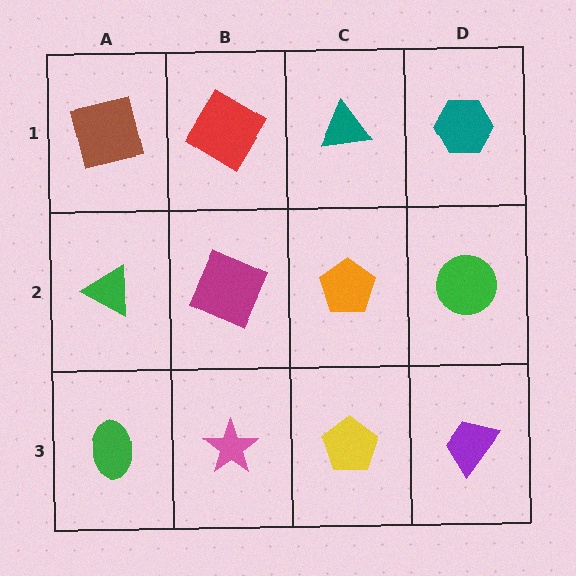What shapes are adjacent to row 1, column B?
A magenta square (row 2, column B), a brown square (row 1, column A), a teal triangle (row 1, column C).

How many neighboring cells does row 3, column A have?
2.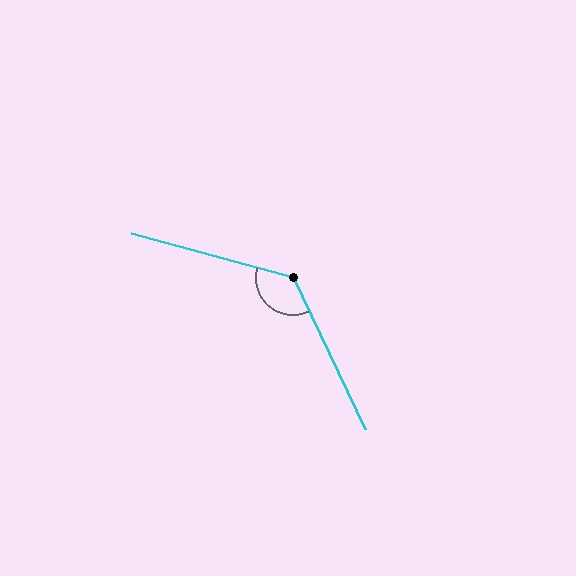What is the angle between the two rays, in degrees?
Approximately 131 degrees.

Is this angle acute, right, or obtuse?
It is obtuse.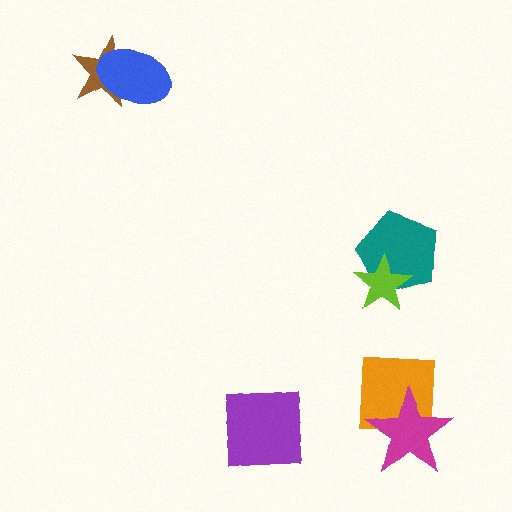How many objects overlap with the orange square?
1 object overlaps with the orange square.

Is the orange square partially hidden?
Yes, it is partially covered by another shape.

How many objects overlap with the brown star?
1 object overlaps with the brown star.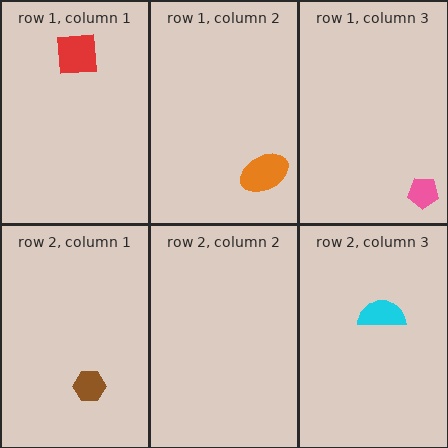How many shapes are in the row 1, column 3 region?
1.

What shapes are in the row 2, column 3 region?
The cyan semicircle.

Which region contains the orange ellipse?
The row 1, column 2 region.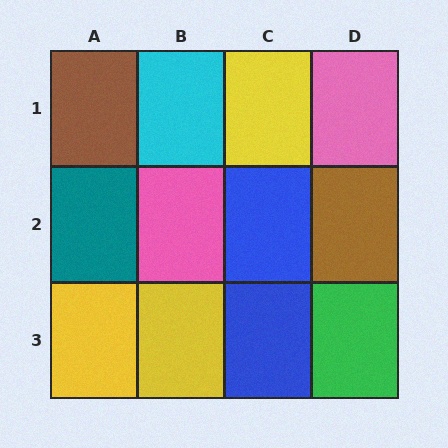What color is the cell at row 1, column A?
Brown.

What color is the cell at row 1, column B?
Cyan.